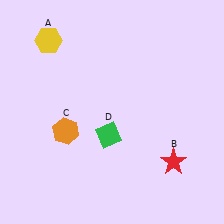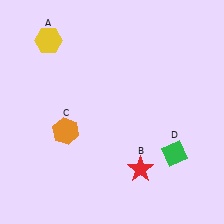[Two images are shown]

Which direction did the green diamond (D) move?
The green diamond (D) moved right.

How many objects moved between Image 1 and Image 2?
2 objects moved between the two images.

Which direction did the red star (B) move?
The red star (B) moved left.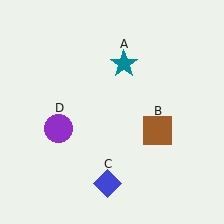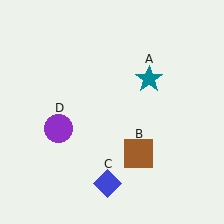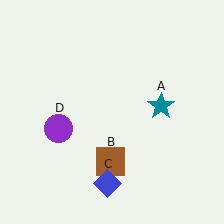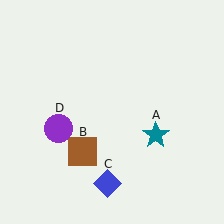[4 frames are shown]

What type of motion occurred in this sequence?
The teal star (object A), brown square (object B) rotated clockwise around the center of the scene.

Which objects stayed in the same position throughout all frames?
Blue diamond (object C) and purple circle (object D) remained stationary.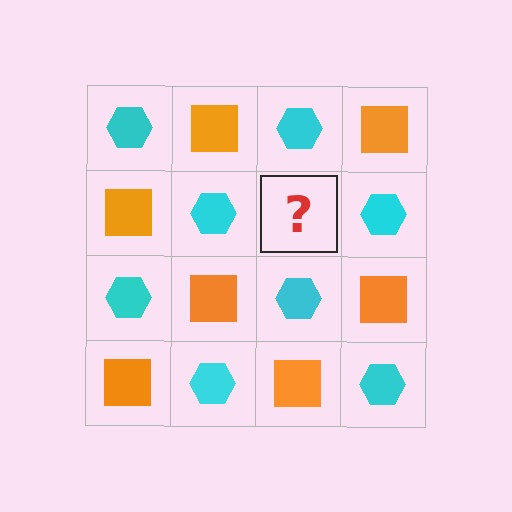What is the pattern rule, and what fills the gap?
The rule is that it alternates cyan hexagon and orange square in a checkerboard pattern. The gap should be filled with an orange square.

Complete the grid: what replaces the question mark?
The question mark should be replaced with an orange square.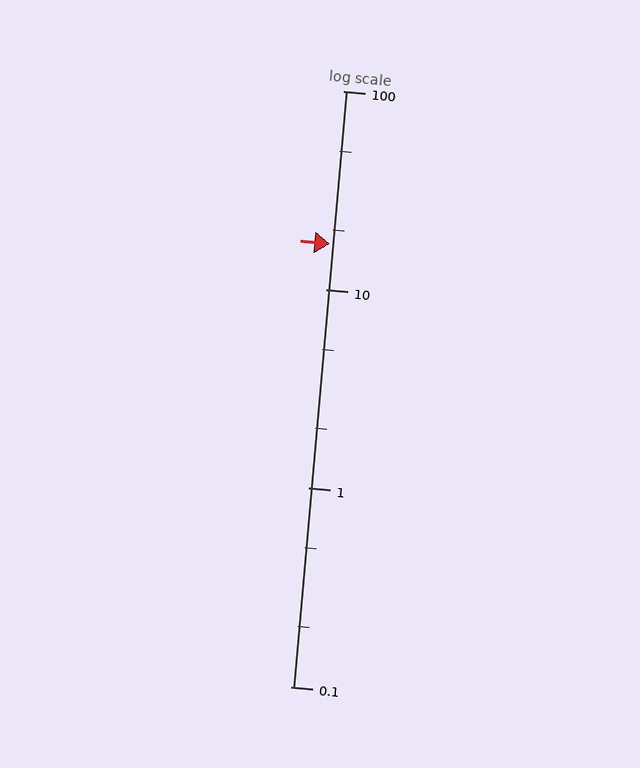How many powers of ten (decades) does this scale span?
The scale spans 3 decades, from 0.1 to 100.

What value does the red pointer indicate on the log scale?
The pointer indicates approximately 17.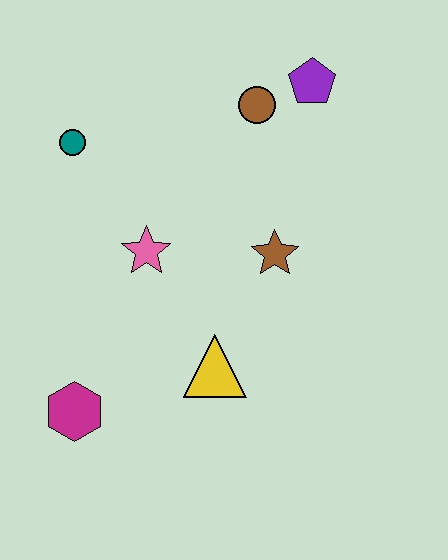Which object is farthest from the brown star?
The magenta hexagon is farthest from the brown star.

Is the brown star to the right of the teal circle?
Yes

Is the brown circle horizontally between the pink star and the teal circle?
No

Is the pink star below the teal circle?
Yes